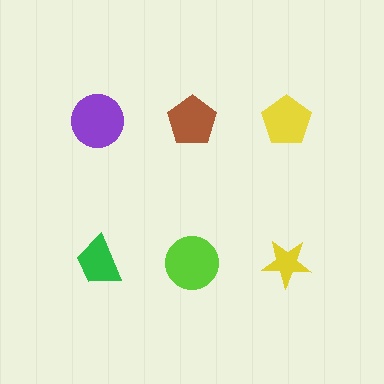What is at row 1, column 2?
A brown pentagon.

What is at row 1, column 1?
A purple circle.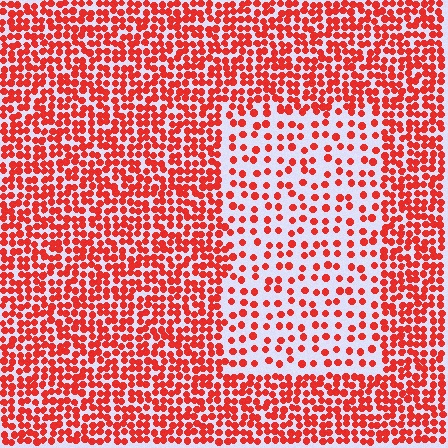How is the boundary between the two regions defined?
The boundary is defined by a change in element density (approximately 2.2x ratio). All elements are the same color, size, and shape.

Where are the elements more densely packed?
The elements are more densely packed outside the rectangle boundary.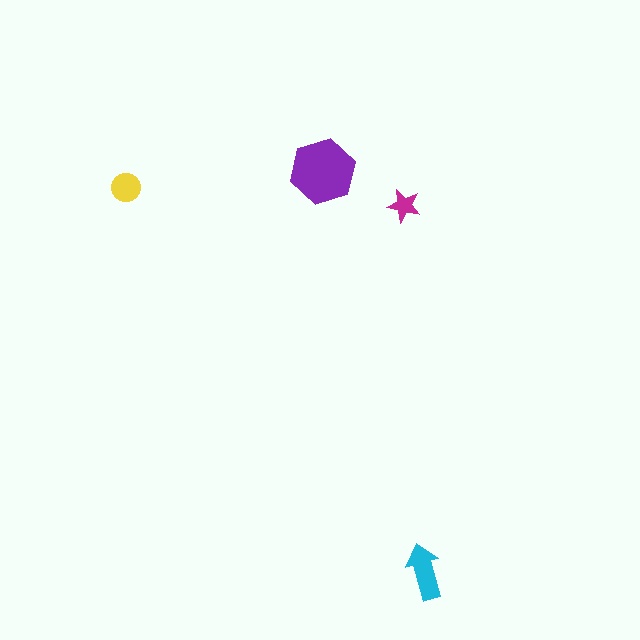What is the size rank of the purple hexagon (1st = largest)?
1st.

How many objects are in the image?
There are 4 objects in the image.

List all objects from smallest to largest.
The magenta star, the yellow circle, the cyan arrow, the purple hexagon.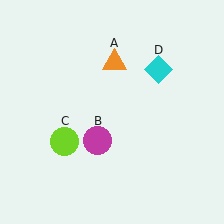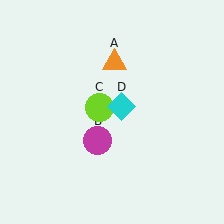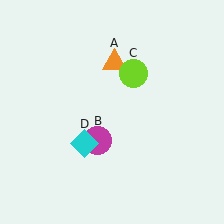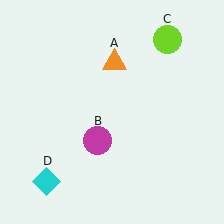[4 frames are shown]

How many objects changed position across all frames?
2 objects changed position: lime circle (object C), cyan diamond (object D).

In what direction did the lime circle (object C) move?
The lime circle (object C) moved up and to the right.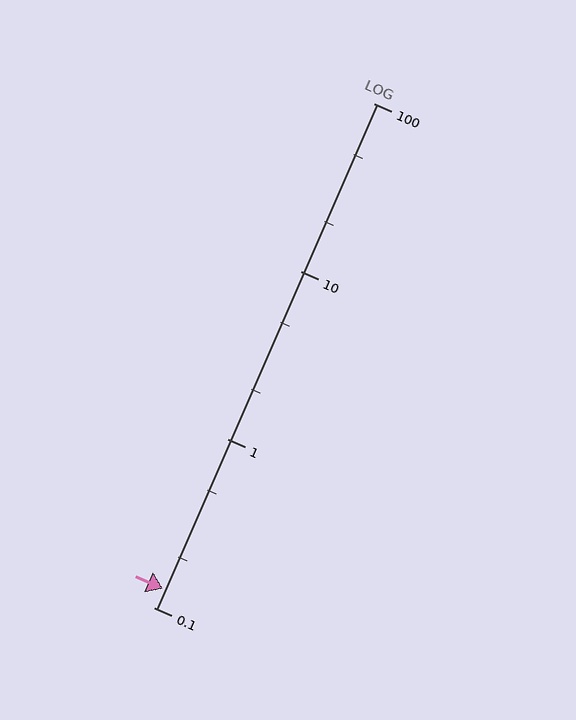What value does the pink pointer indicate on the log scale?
The pointer indicates approximately 0.13.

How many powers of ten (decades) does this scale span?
The scale spans 3 decades, from 0.1 to 100.